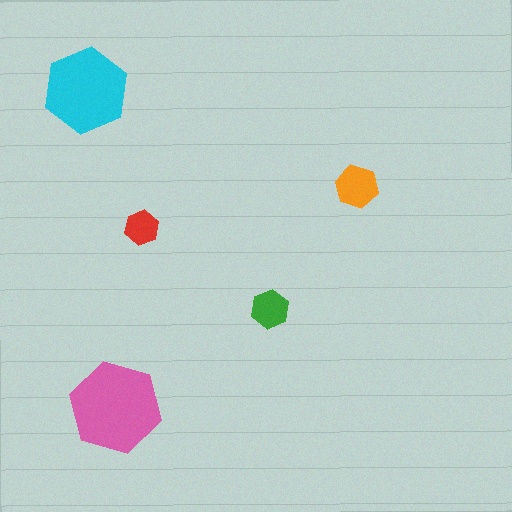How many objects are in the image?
There are 5 objects in the image.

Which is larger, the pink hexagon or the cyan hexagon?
The pink one.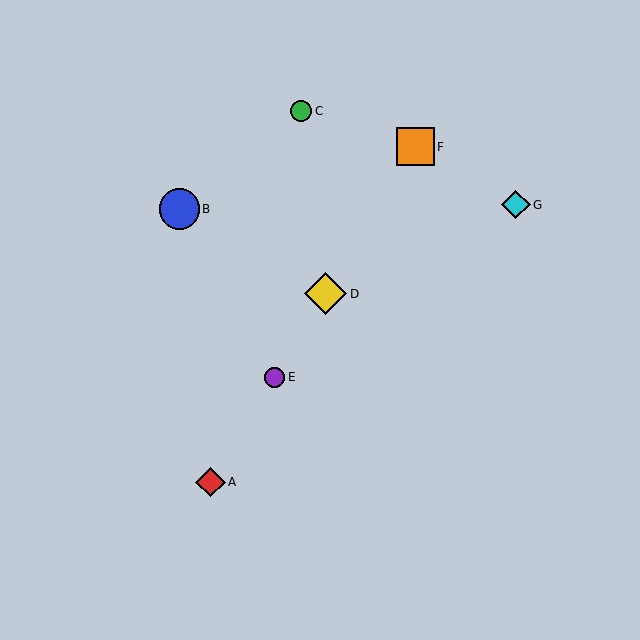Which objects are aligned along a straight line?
Objects A, D, E, F are aligned along a straight line.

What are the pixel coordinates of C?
Object C is at (301, 111).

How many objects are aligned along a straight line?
4 objects (A, D, E, F) are aligned along a straight line.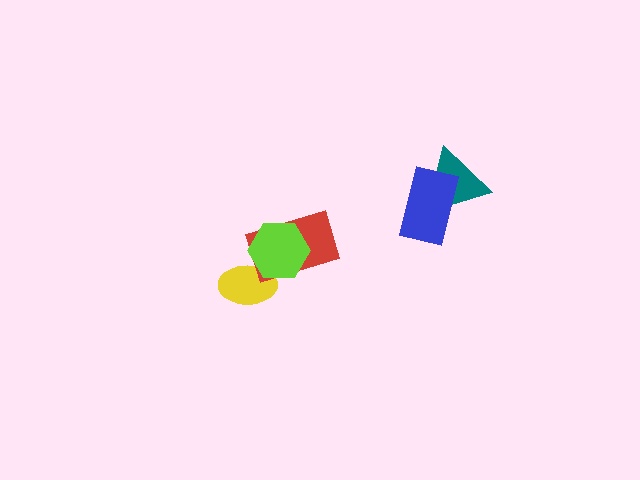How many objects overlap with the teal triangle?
1 object overlaps with the teal triangle.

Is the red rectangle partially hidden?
Yes, it is partially covered by another shape.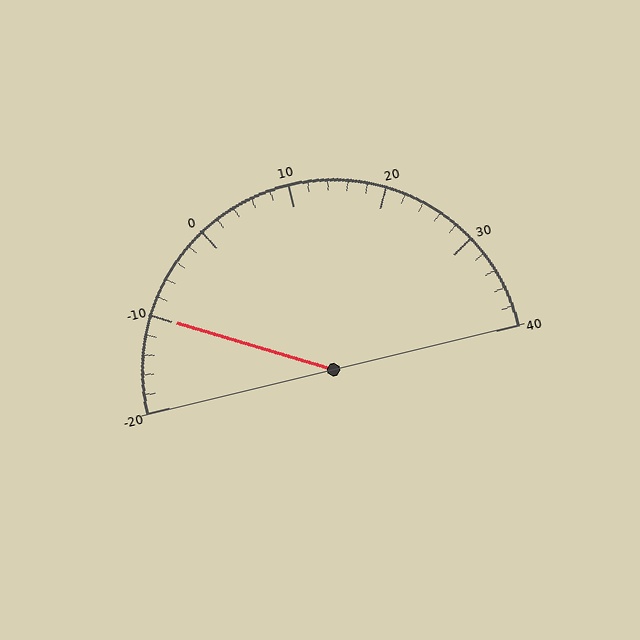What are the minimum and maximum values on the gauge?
The gauge ranges from -20 to 40.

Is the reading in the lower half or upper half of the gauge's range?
The reading is in the lower half of the range (-20 to 40).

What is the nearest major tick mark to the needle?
The nearest major tick mark is -10.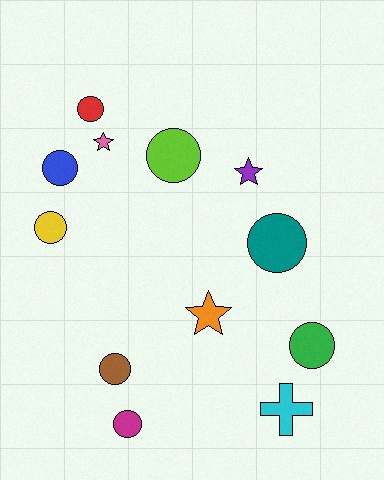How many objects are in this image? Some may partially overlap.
There are 12 objects.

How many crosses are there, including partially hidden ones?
There is 1 cross.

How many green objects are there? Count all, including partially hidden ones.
There is 1 green object.